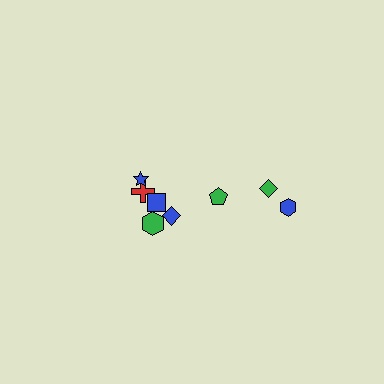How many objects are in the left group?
There are 5 objects.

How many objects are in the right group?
There are 3 objects.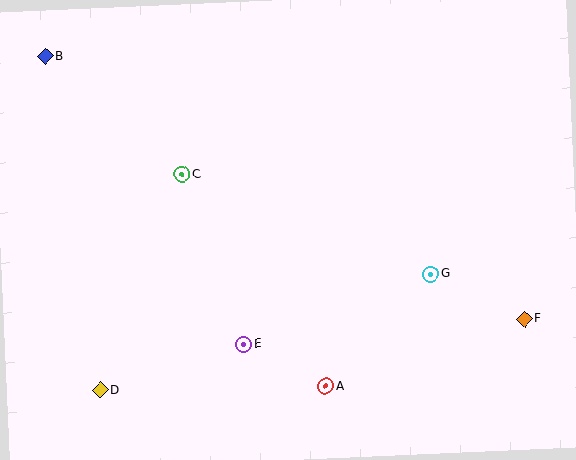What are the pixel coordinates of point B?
Point B is at (45, 56).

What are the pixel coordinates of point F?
Point F is at (524, 319).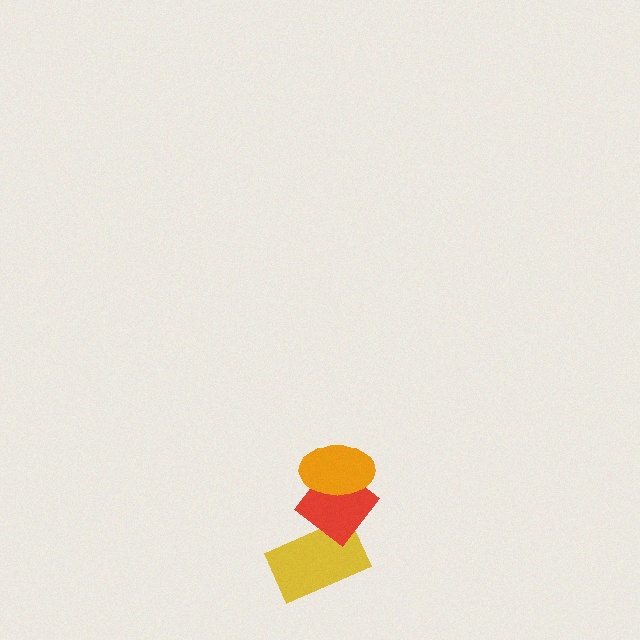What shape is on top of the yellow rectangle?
The red diamond is on top of the yellow rectangle.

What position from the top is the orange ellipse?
The orange ellipse is 1st from the top.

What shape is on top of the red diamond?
The orange ellipse is on top of the red diamond.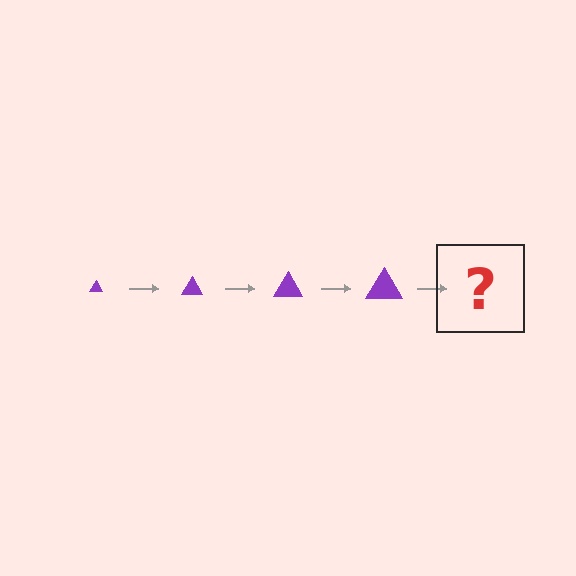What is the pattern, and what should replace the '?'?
The pattern is that the triangle gets progressively larger each step. The '?' should be a purple triangle, larger than the previous one.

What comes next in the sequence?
The next element should be a purple triangle, larger than the previous one.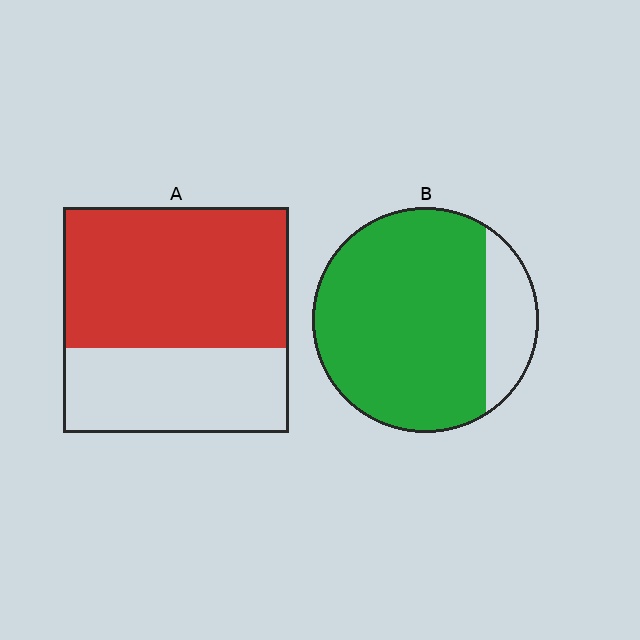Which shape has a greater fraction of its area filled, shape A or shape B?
Shape B.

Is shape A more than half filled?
Yes.